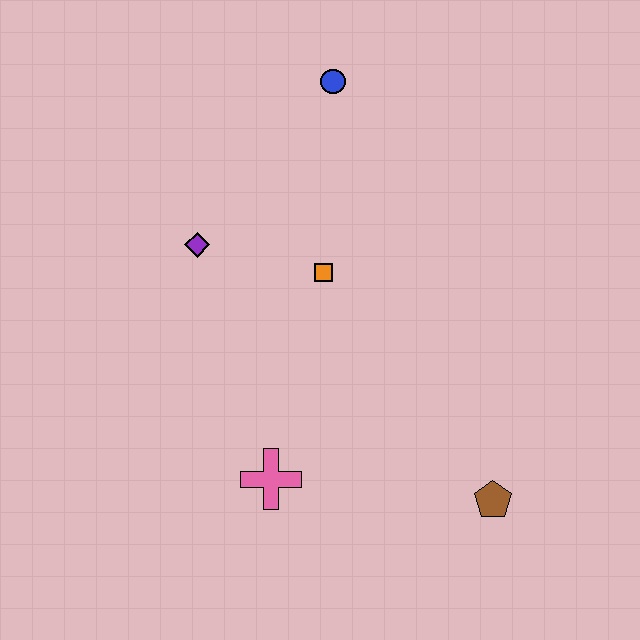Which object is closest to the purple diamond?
The orange square is closest to the purple diamond.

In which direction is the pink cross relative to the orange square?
The pink cross is below the orange square.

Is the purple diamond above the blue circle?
No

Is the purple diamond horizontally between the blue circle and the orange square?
No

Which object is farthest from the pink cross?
The blue circle is farthest from the pink cross.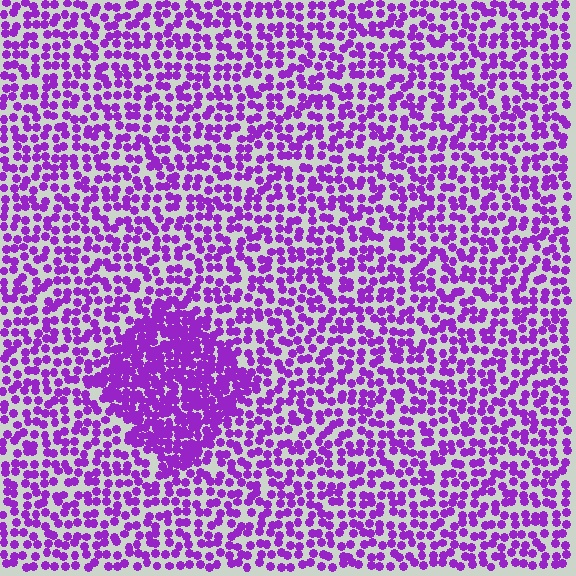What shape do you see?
I see a diamond.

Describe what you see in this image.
The image contains small purple elements arranged at two different densities. A diamond-shaped region is visible where the elements are more densely packed than the surrounding area.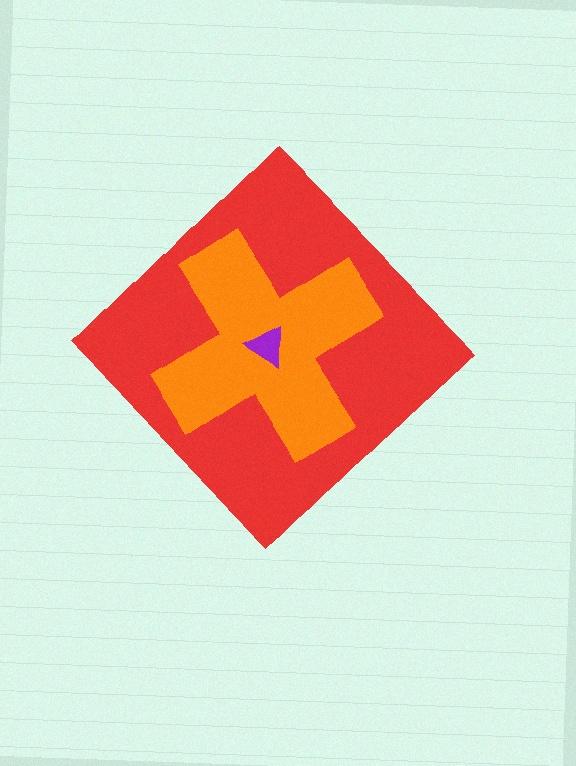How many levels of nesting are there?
3.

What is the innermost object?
The purple triangle.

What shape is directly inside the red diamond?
The orange cross.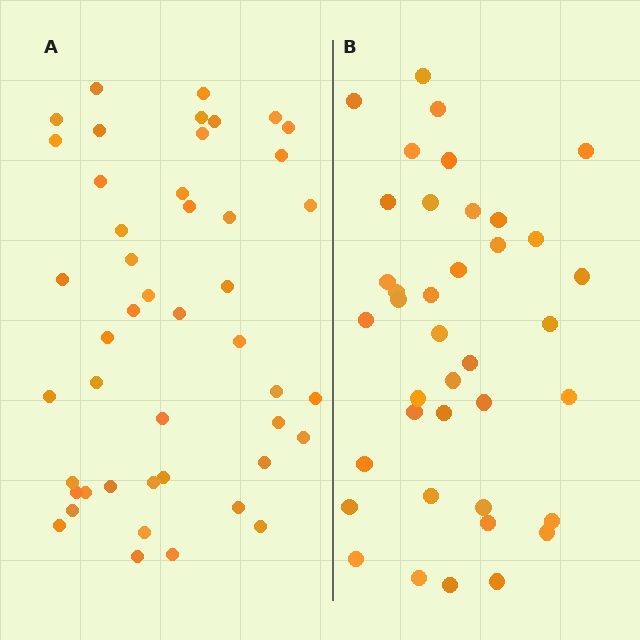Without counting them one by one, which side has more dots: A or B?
Region A (the left region) has more dots.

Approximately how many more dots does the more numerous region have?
Region A has roughly 8 or so more dots than region B.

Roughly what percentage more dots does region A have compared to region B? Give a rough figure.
About 20% more.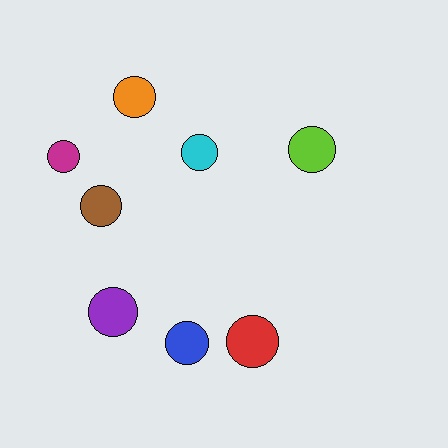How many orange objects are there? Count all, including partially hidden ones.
There is 1 orange object.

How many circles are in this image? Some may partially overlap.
There are 8 circles.